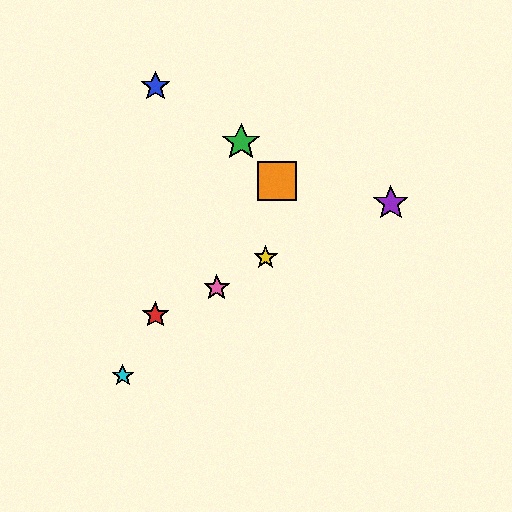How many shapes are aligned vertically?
2 shapes (the red star, the blue star) are aligned vertically.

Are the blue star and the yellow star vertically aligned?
No, the blue star is at x≈155 and the yellow star is at x≈266.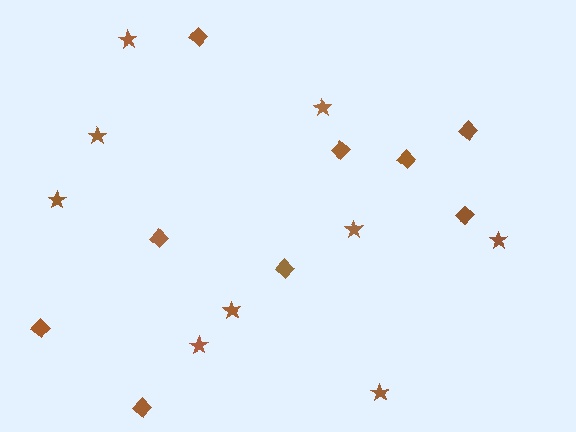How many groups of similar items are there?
There are 2 groups: one group of stars (9) and one group of diamonds (9).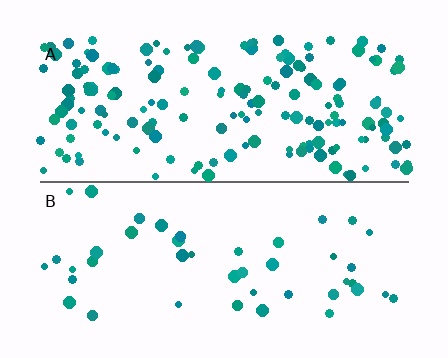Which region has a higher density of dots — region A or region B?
A (the top).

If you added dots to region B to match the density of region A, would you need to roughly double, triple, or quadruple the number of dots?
Approximately quadruple.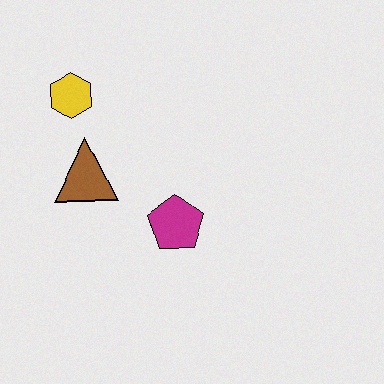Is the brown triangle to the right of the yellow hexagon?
Yes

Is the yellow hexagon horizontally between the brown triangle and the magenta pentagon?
No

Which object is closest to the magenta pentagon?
The brown triangle is closest to the magenta pentagon.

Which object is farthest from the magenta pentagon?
The yellow hexagon is farthest from the magenta pentagon.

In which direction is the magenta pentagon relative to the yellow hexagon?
The magenta pentagon is below the yellow hexagon.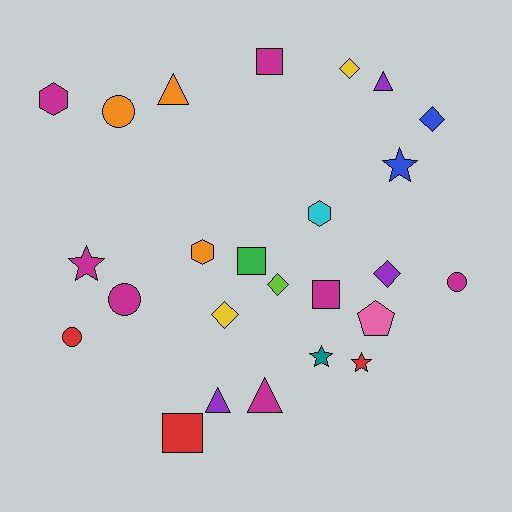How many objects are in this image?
There are 25 objects.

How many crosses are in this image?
There are no crosses.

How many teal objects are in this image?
There is 1 teal object.